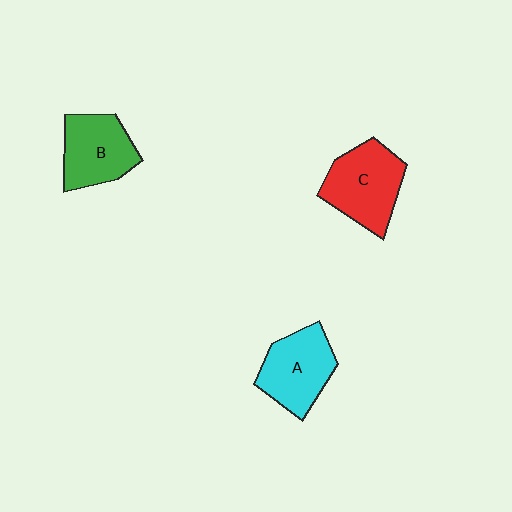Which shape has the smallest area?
Shape B (green).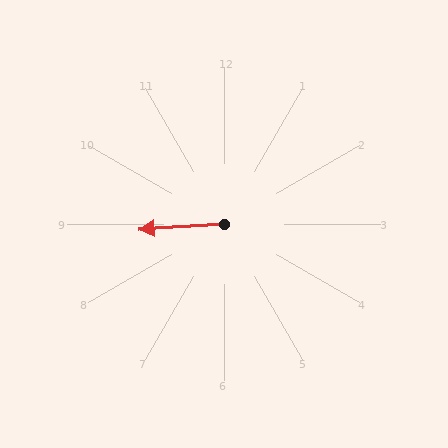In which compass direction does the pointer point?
West.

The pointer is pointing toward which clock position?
Roughly 9 o'clock.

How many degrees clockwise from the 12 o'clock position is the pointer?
Approximately 267 degrees.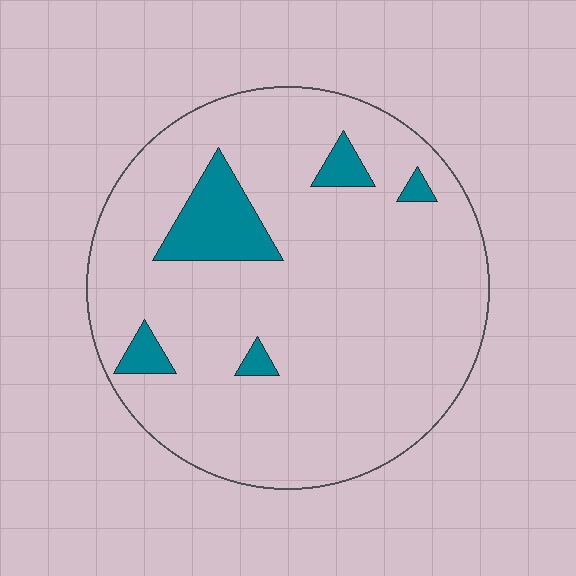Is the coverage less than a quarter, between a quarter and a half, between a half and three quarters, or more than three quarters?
Less than a quarter.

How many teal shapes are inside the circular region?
5.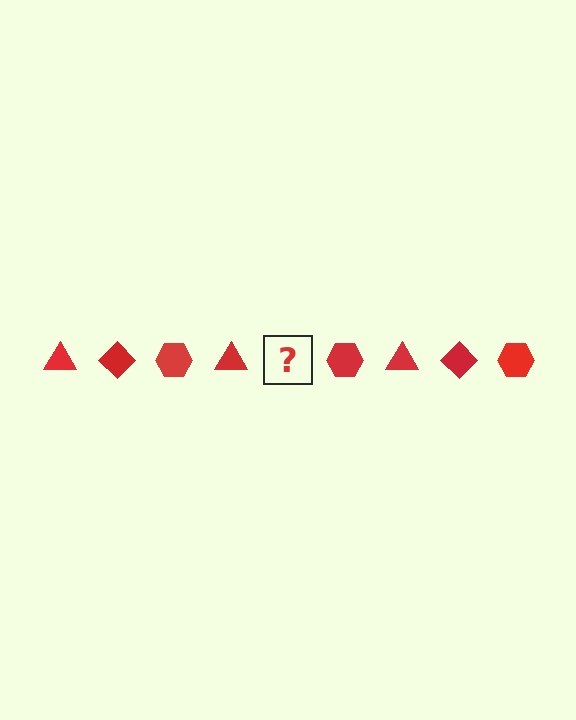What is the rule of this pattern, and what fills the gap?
The rule is that the pattern cycles through triangle, diamond, hexagon shapes in red. The gap should be filled with a red diamond.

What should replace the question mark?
The question mark should be replaced with a red diamond.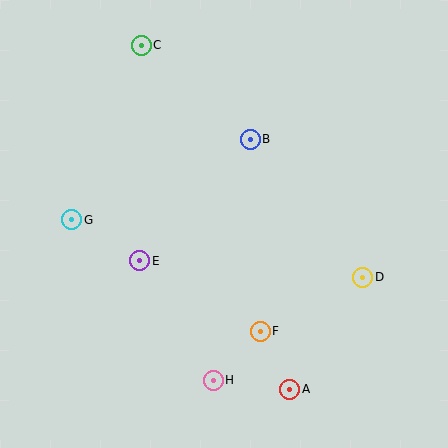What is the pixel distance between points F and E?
The distance between F and E is 140 pixels.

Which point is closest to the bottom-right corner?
Point A is closest to the bottom-right corner.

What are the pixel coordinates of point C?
Point C is at (141, 45).